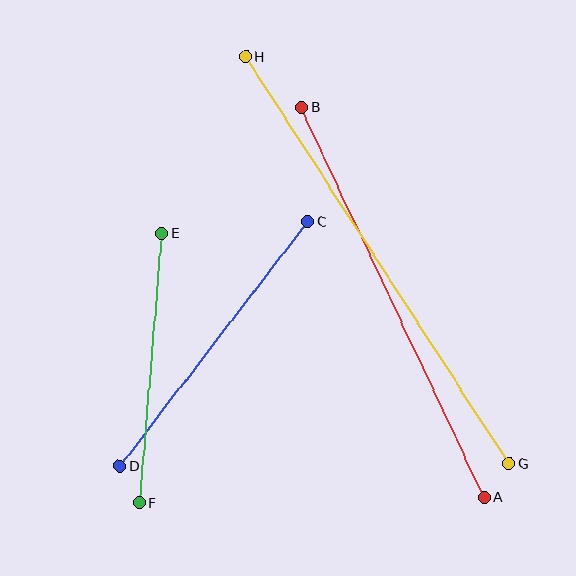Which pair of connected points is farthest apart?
Points G and H are farthest apart.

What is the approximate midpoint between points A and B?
The midpoint is at approximately (393, 302) pixels.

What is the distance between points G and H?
The distance is approximately 485 pixels.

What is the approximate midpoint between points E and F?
The midpoint is at approximately (150, 368) pixels.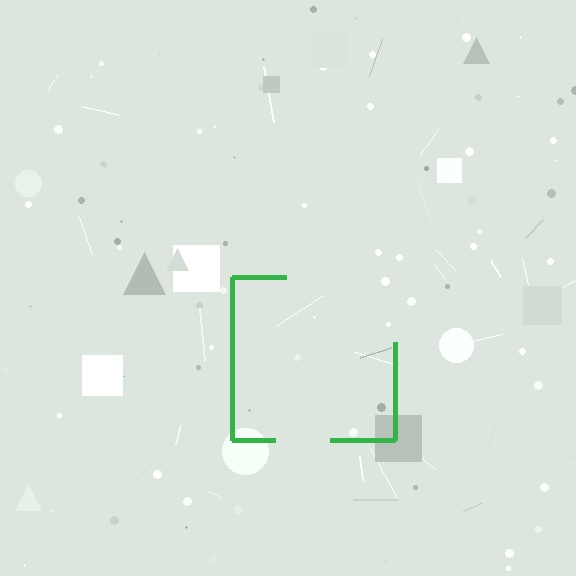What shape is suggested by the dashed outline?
The dashed outline suggests a square.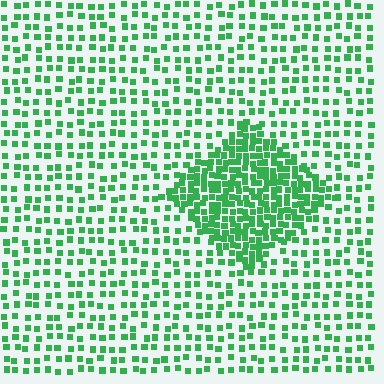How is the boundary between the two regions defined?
The boundary is defined by a change in element density (approximately 2.4x ratio). All elements are the same color, size, and shape.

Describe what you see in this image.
The image contains small green elements arranged at two different densities. A diamond-shaped region is visible where the elements are more densely packed than the surrounding area.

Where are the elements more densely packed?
The elements are more densely packed inside the diamond boundary.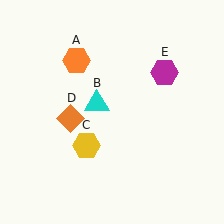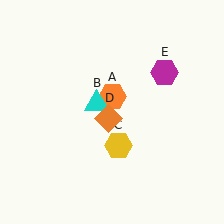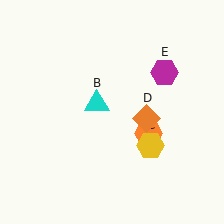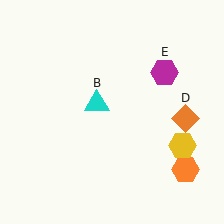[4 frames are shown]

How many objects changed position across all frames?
3 objects changed position: orange hexagon (object A), yellow hexagon (object C), orange diamond (object D).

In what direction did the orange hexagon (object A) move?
The orange hexagon (object A) moved down and to the right.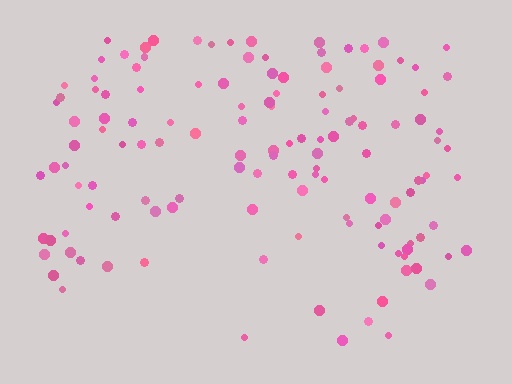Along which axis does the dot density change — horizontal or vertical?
Vertical.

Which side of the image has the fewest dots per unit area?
The bottom.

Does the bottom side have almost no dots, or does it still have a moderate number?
Still a moderate number, just noticeably fewer than the top.